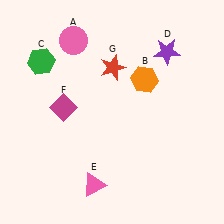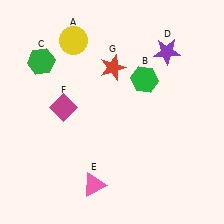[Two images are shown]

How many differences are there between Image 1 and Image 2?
There are 2 differences between the two images.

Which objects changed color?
A changed from pink to yellow. B changed from orange to green.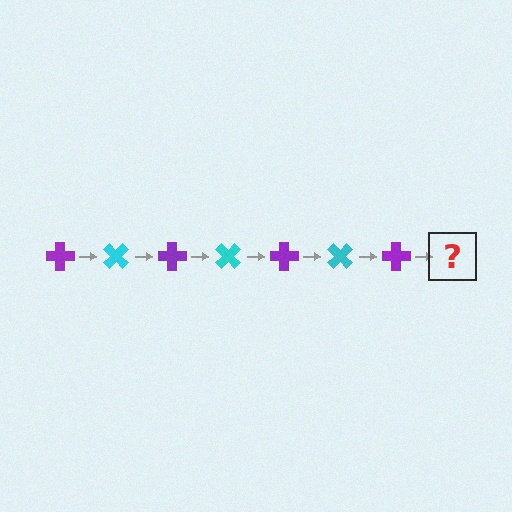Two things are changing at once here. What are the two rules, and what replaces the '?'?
The two rules are that it rotates 45 degrees each step and the color cycles through purple and cyan. The '?' should be a cyan cross, rotated 315 degrees from the start.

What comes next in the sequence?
The next element should be a cyan cross, rotated 315 degrees from the start.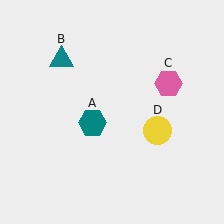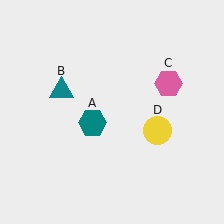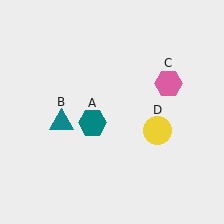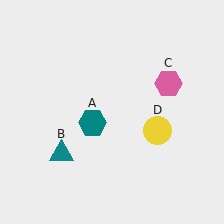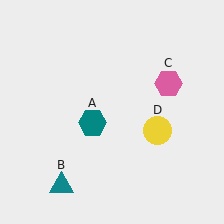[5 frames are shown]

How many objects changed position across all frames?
1 object changed position: teal triangle (object B).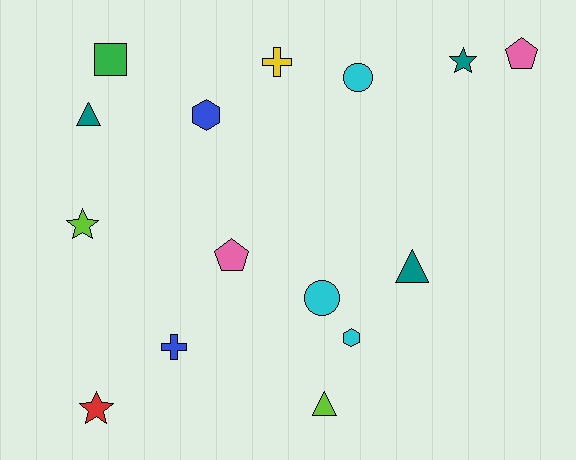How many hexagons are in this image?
There are 2 hexagons.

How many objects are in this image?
There are 15 objects.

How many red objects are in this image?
There is 1 red object.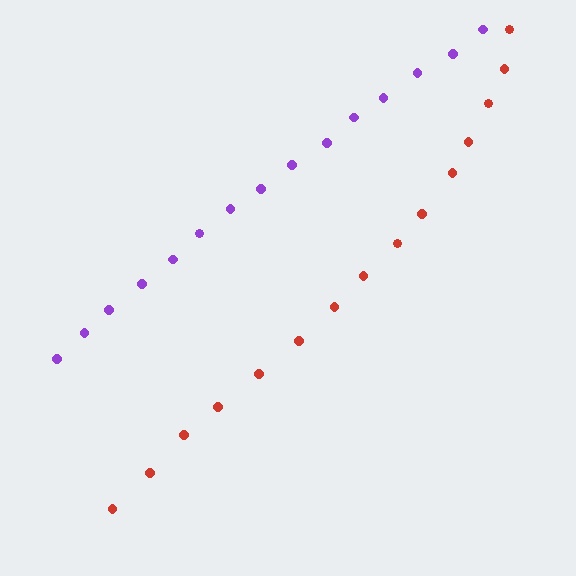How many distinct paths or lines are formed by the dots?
There are 2 distinct paths.